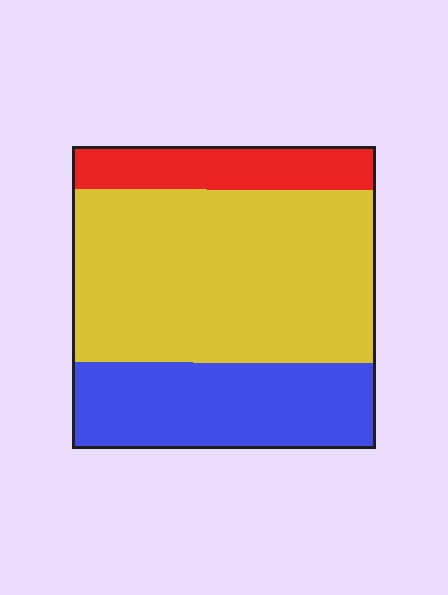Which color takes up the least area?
Red, at roughly 15%.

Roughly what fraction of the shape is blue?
Blue covers around 30% of the shape.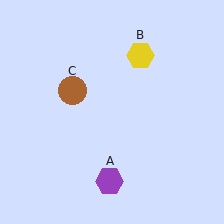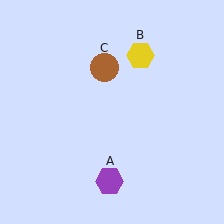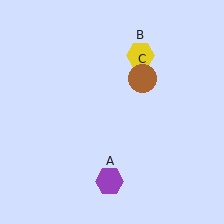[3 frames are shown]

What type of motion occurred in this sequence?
The brown circle (object C) rotated clockwise around the center of the scene.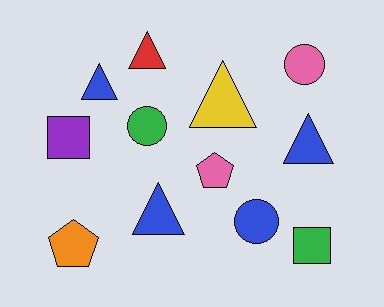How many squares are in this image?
There are 2 squares.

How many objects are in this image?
There are 12 objects.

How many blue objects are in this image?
There are 4 blue objects.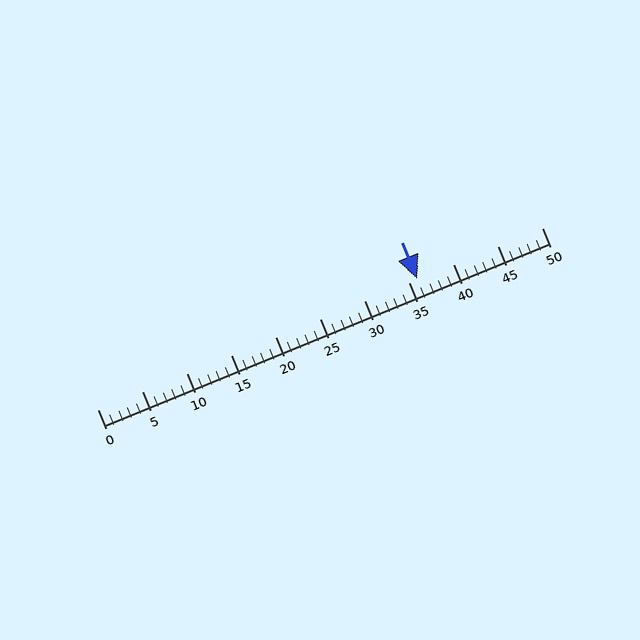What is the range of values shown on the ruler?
The ruler shows values from 0 to 50.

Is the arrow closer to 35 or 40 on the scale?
The arrow is closer to 35.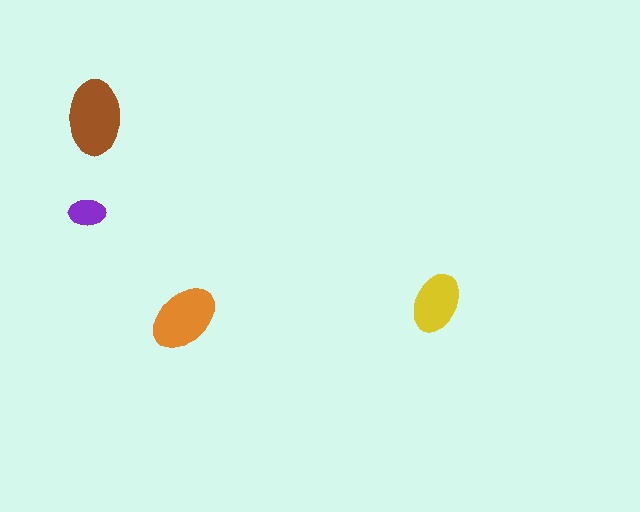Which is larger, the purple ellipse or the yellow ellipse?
The yellow one.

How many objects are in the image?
There are 4 objects in the image.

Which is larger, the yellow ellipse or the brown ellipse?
The brown one.